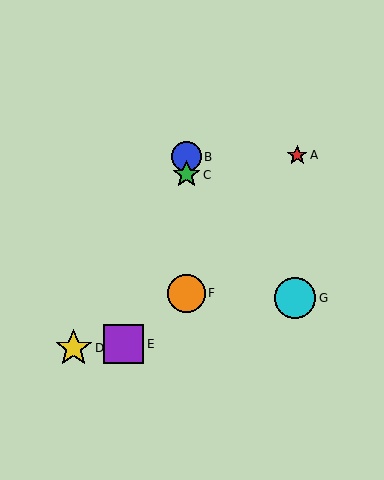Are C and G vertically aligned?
No, C is at x≈186 and G is at x≈295.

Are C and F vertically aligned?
Yes, both are at x≈186.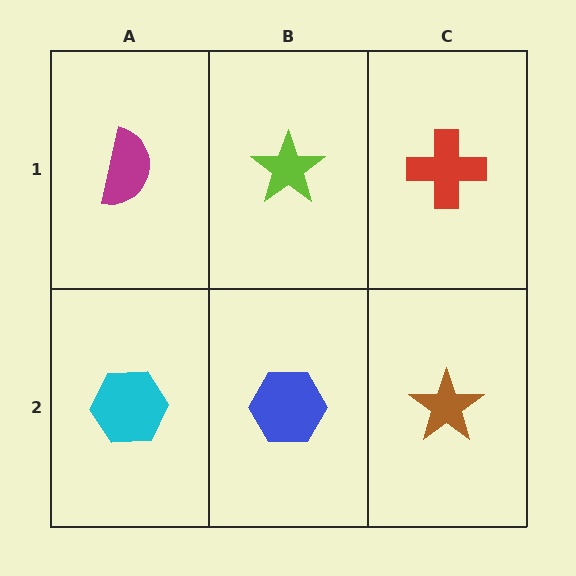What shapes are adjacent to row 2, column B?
A lime star (row 1, column B), a cyan hexagon (row 2, column A), a brown star (row 2, column C).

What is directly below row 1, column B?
A blue hexagon.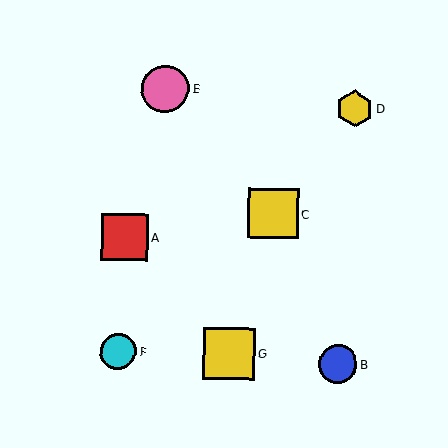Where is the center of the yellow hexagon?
The center of the yellow hexagon is at (355, 109).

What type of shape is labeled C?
Shape C is a yellow square.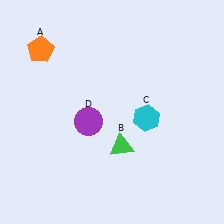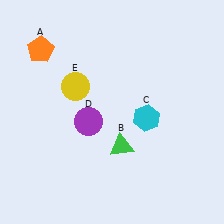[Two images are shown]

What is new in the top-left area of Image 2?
A yellow circle (E) was added in the top-left area of Image 2.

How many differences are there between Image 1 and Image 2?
There is 1 difference between the two images.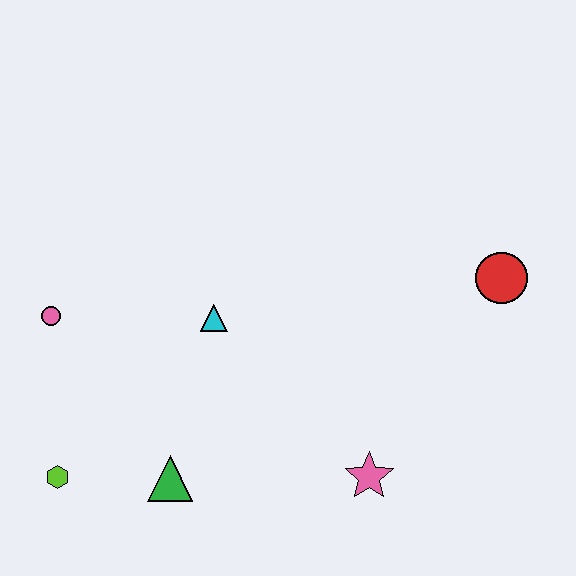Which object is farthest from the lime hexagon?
The red circle is farthest from the lime hexagon.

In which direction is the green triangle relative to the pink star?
The green triangle is to the left of the pink star.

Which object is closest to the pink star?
The green triangle is closest to the pink star.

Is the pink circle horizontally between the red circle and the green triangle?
No